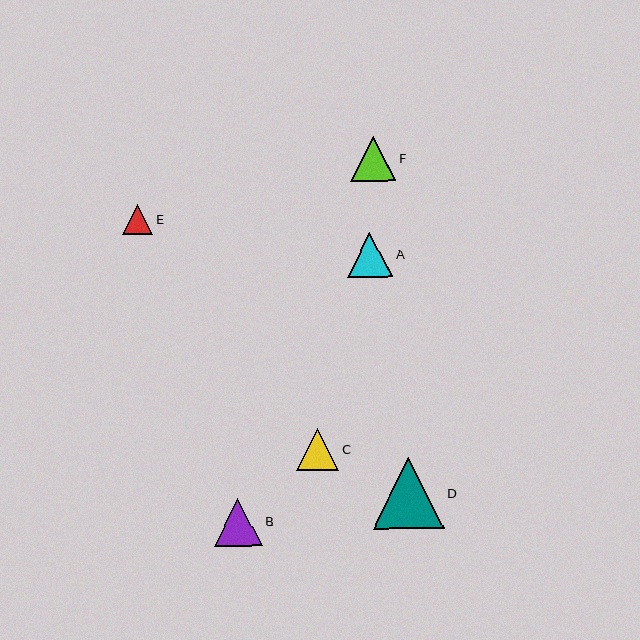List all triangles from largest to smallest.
From largest to smallest: D, B, A, F, C, E.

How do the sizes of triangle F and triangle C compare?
Triangle F and triangle C are approximately the same size.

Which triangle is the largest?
Triangle D is the largest with a size of approximately 71 pixels.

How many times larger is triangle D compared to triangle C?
Triangle D is approximately 1.7 times the size of triangle C.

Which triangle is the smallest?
Triangle E is the smallest with a size of approximately 31 pixels.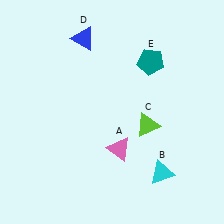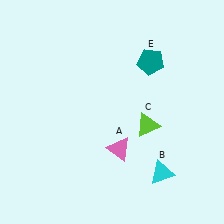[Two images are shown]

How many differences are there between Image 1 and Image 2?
There is 1 difference between the two images.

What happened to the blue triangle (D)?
The blue triangle (D) was removed in Image 2. It was in the top-left area of Image 1.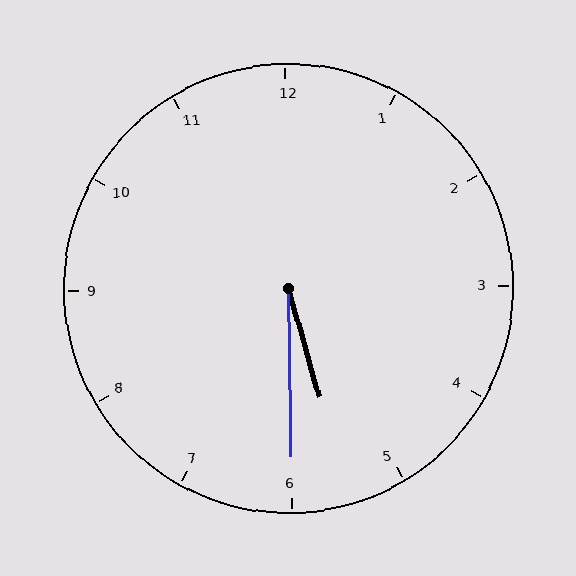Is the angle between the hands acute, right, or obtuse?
It is acute.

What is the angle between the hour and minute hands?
Approximately 15 degrees.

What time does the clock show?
5:30.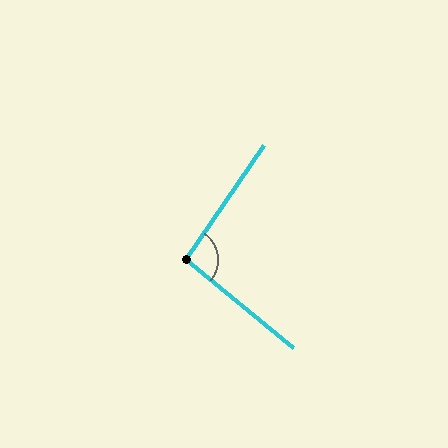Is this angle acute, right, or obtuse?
It is obtuse.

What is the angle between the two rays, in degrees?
Approximately 95 degrees.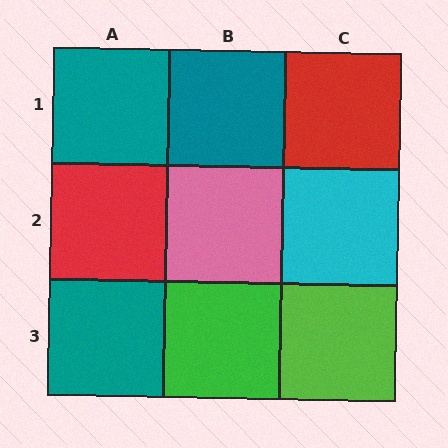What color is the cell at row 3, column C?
Lime.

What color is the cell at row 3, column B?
Green.